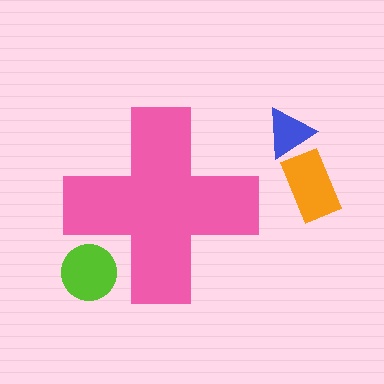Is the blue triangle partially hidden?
No, the blue triangle is fully visible.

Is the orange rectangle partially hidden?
No, the orange rectangle is fully visible.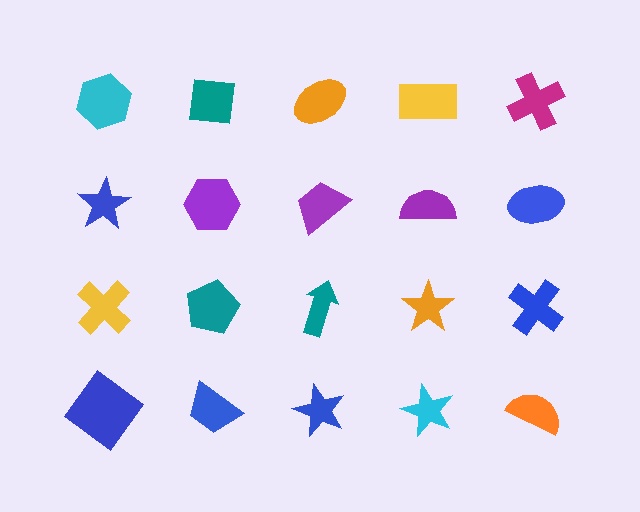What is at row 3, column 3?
A teal arrow.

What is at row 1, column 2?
A teal square.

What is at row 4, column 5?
An orange semicircle.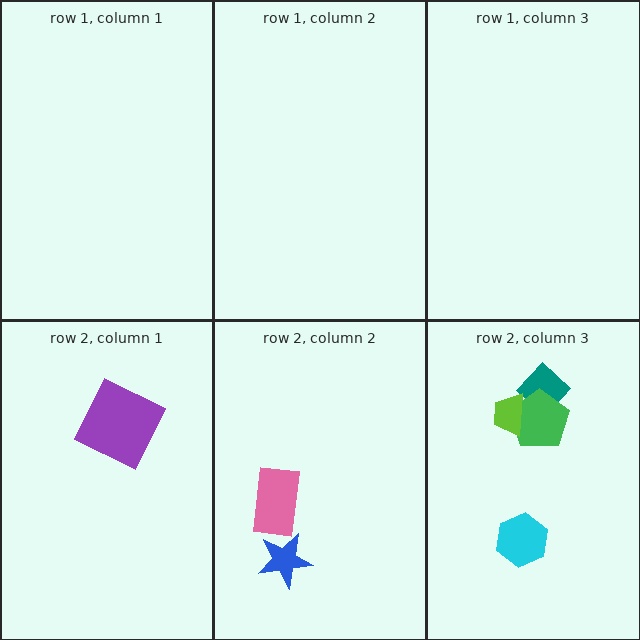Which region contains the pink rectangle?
The row 2, column 2 region.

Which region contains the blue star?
The row 2, column 2 region.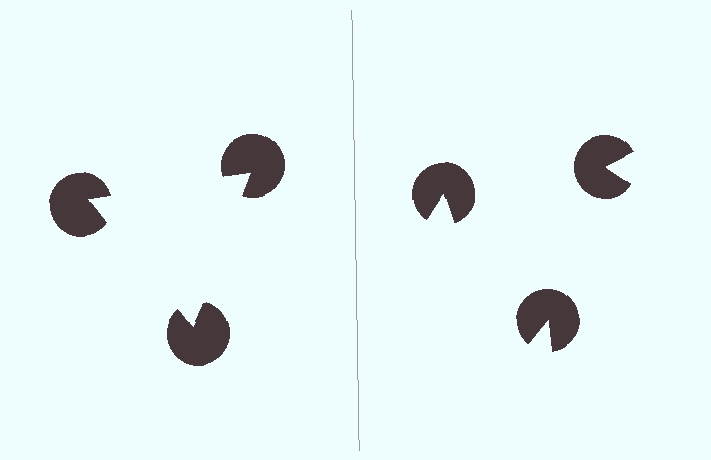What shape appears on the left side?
An illusory triangle.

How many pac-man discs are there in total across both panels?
6 — 3 on each side.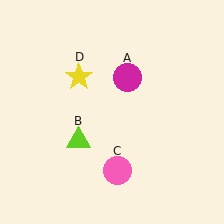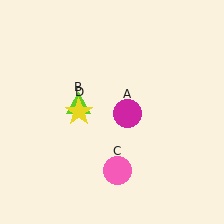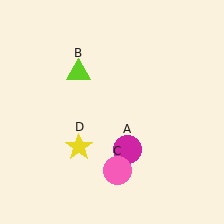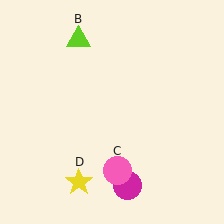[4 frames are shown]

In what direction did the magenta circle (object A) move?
The magenta circle (object A) moved down.